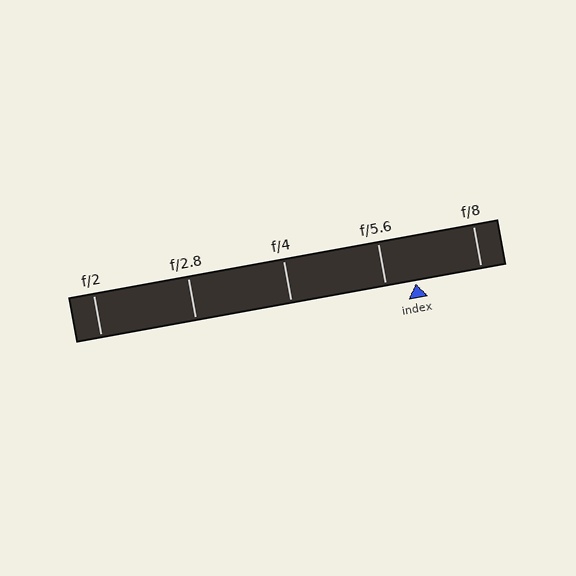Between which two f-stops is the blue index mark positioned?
The index mark is between f/5.6 and f/8.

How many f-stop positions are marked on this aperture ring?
There are 5 f-stop positions marked.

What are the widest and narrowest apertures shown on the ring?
The widest aperture shown is f/2 and the narrowest is f/8.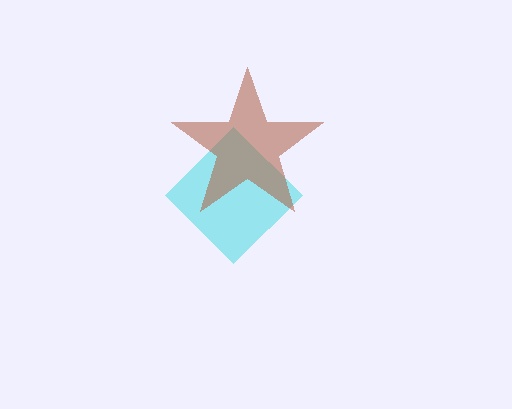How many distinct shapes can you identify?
There are 2 distinct shapes: a cyan diamond, a brown star.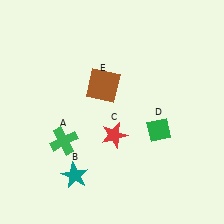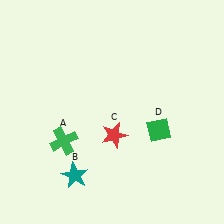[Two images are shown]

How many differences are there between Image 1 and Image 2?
There is 1 difference between the two images.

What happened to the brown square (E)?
The brown square (E) was removed in Image 2. It was in the top-left area of Image 1.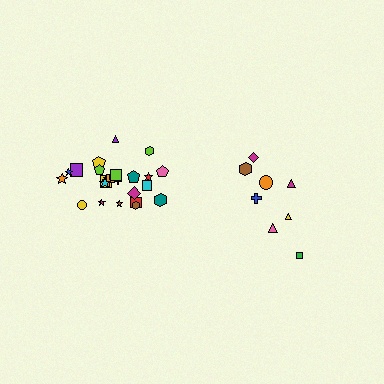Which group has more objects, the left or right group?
The left group.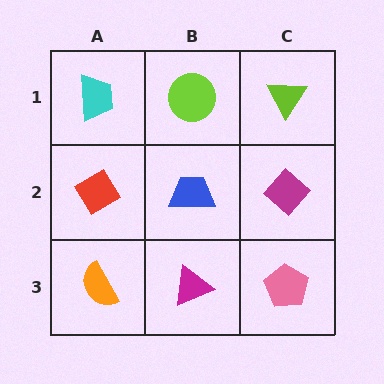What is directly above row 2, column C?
A lime triangle.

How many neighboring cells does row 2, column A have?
3.